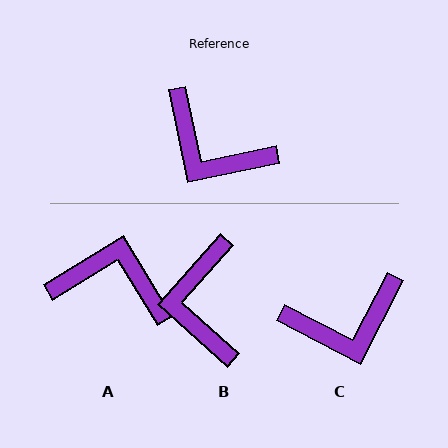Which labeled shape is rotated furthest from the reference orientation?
A, about 160 degrees away.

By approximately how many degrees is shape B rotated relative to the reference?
Approximately 53 degrees clockwise.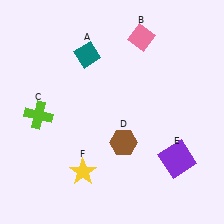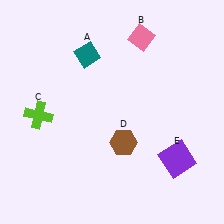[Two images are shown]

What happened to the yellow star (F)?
The yellow star (F) was removed in Image 2. It was in the bottom-left area of Image 1.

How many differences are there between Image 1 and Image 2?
There is 1 difference between the two images.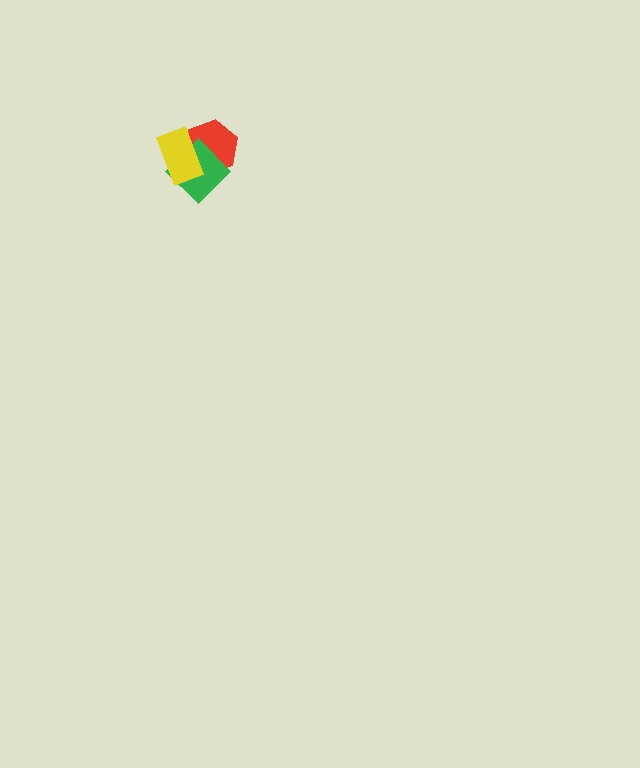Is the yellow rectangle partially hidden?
No, no other shape covers it.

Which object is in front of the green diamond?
The yellow rectangle is in front of the green diamond.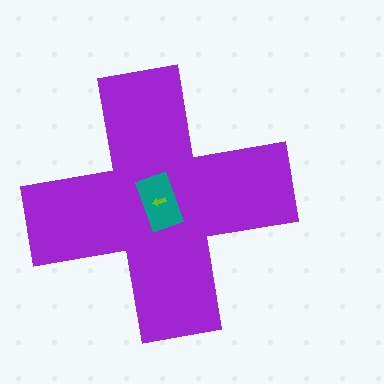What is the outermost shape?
The purple cross.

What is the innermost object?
The lime arrow.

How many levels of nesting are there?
3.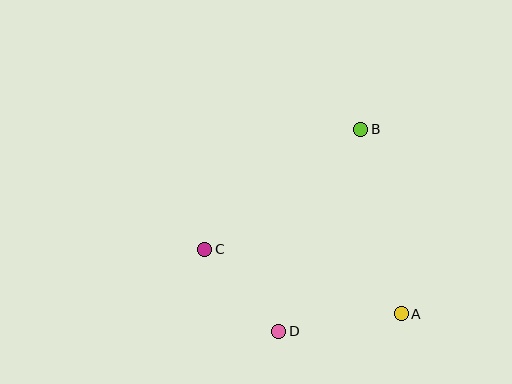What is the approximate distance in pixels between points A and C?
The distance between A and C is approximately 207 pixels.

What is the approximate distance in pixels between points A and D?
The distance between A and D is approximately 123 pixels.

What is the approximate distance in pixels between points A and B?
The distance between A and B is approximately 189 pixels.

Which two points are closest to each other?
Points C and D are closest to each other.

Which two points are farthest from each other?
Points B and D are farthest from each other.